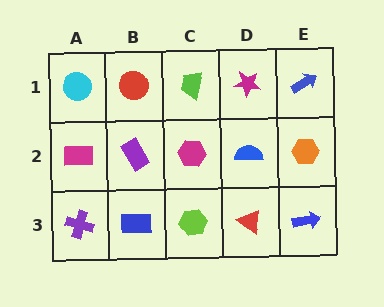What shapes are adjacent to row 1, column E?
An orange hexagon (row 2, column E), a magenta star (row 1, column D).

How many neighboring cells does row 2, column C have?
4.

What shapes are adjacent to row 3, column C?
A magenta hexagon (row 2, column C), a blue rectangle (row 3, column B), a red triangle (row 3, column D).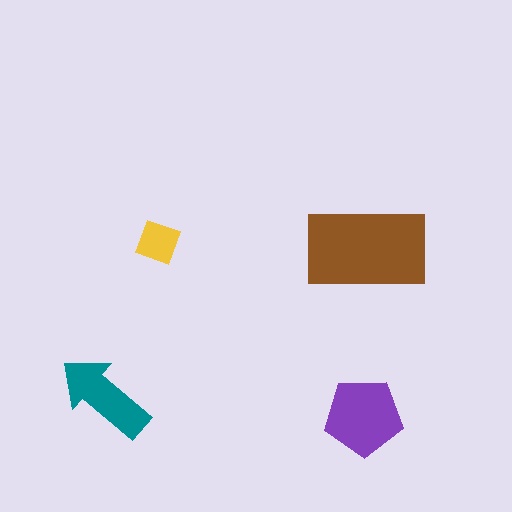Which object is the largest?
The brown rectangle.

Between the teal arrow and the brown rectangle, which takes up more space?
The brown rectangle.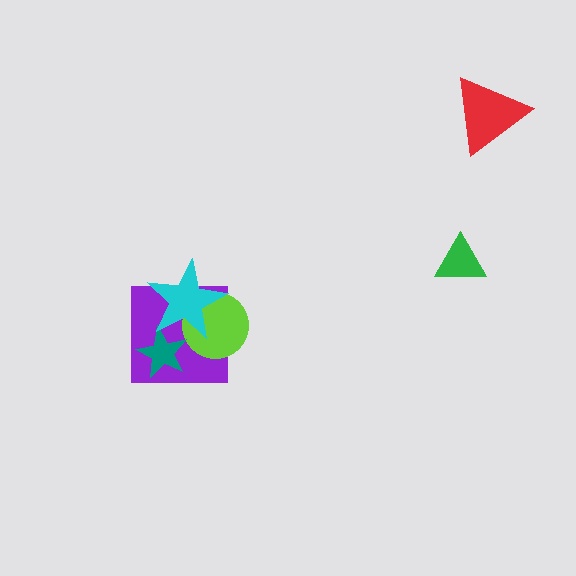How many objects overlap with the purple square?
3 objects overlap with the purple square.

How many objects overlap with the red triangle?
0 objects overlap with the red triangle.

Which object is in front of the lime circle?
The cyan star is in front of the lime circle.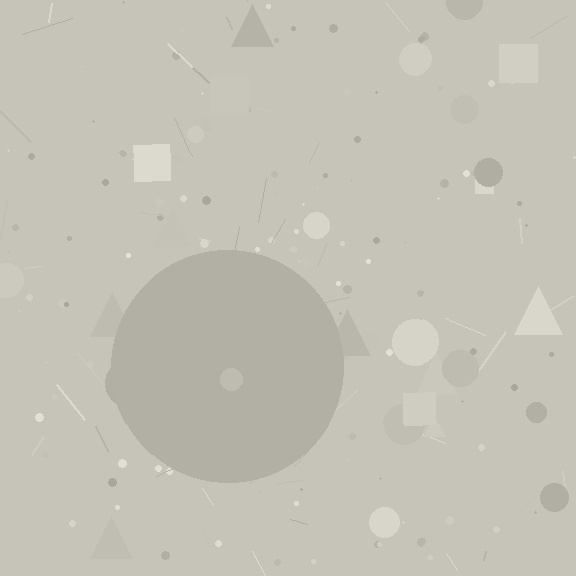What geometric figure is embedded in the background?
A circle is embedded in the background.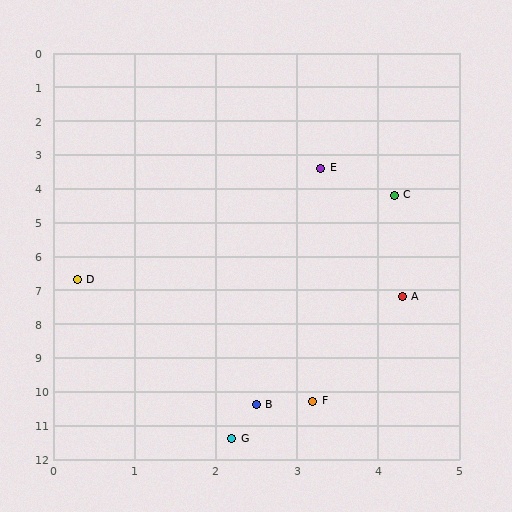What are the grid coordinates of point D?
Point D is at approximately (0.3, 6.7).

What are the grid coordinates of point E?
Point E is at approximately (3.3, 3.4).